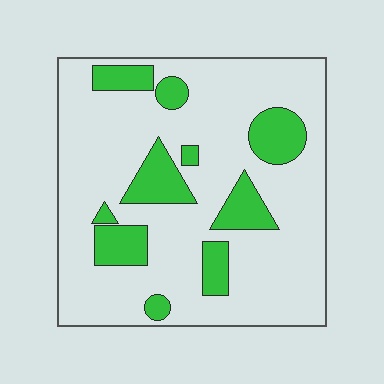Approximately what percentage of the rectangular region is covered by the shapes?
Approximately 20%.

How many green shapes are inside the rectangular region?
10.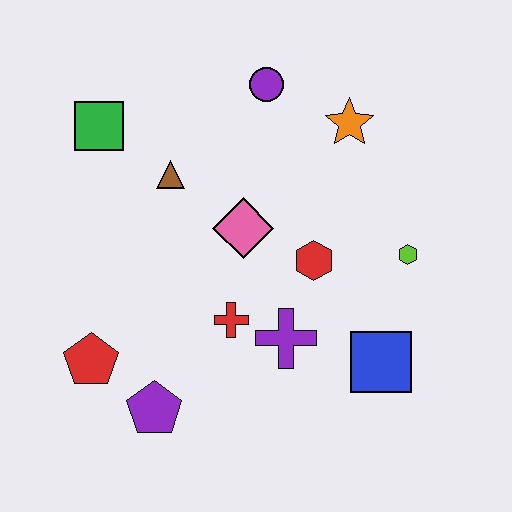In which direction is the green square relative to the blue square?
The green square is to the left of the blue square.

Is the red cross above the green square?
No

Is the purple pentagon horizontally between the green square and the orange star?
Yes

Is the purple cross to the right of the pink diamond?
Yes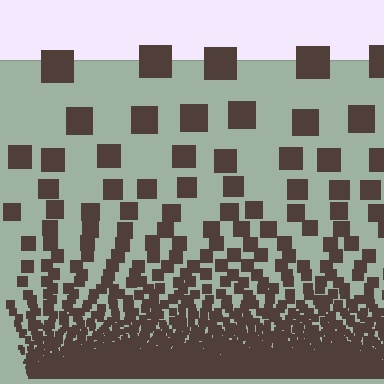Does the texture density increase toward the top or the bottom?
Density increases toward the bottom.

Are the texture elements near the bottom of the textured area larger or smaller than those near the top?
Smaller. The gradient is inverted — elements near the bottom are smaller and denser.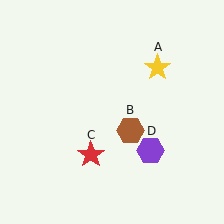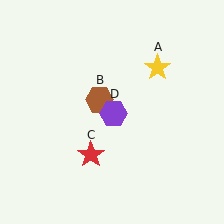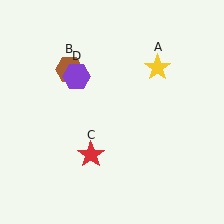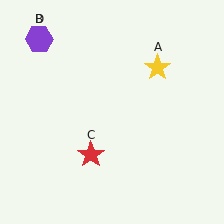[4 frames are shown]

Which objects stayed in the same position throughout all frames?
Yellow star (object A) and red star (object C) remained stationary.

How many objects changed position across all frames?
2 objects changed position: brown hexagon (object B), purple hexagon (object D).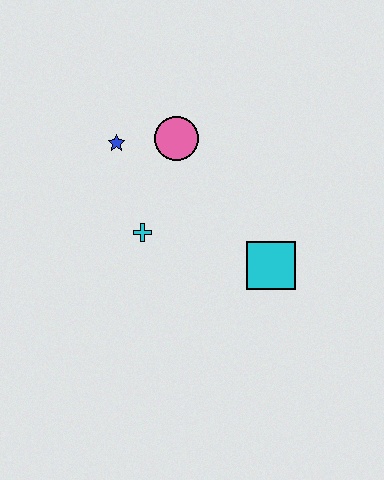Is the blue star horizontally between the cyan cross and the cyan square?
No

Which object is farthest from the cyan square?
The blue star is farthest from the cyan square.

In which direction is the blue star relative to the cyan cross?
The blue star is above the cyan cross.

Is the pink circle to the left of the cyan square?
Yes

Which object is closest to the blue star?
The pink circle is closest to the blue star.